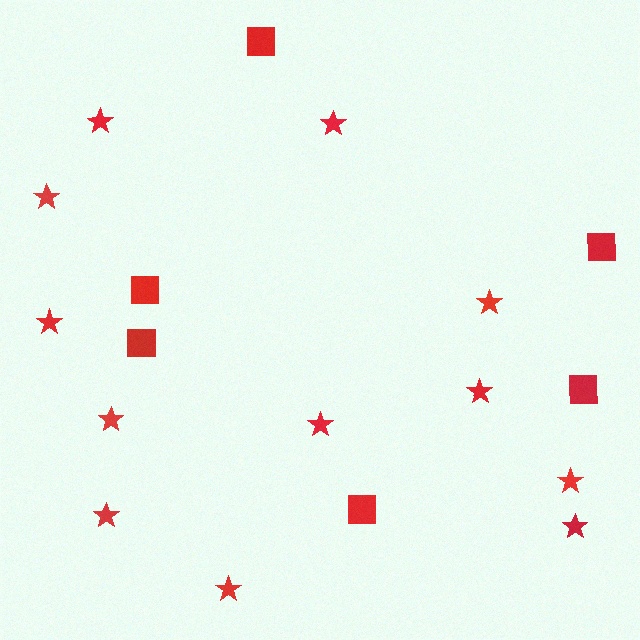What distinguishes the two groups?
There are 2 groups: one group of squares (6) and one group of stars (12).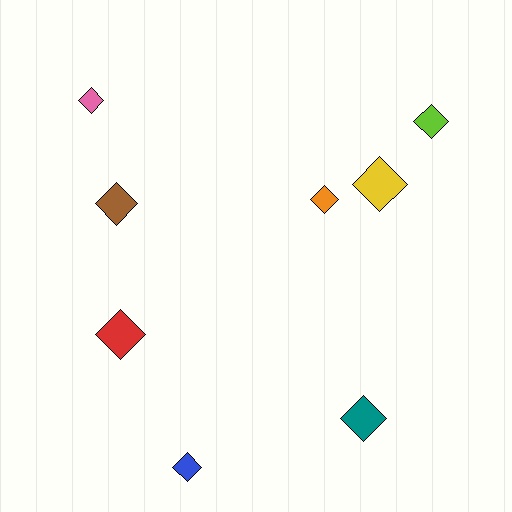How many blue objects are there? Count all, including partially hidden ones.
There is 1 blue object.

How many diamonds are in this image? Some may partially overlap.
There are 8 diamonds.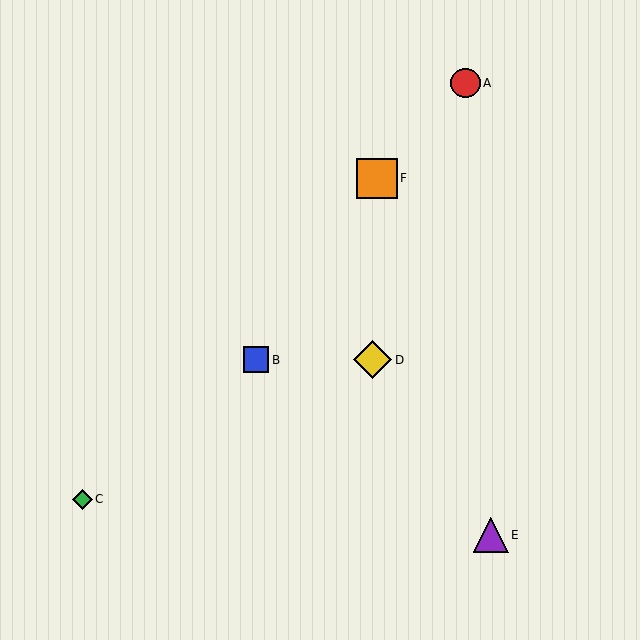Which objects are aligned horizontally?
Objects B, D are aligned horizontally.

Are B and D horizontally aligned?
Yes, both are at y≈360.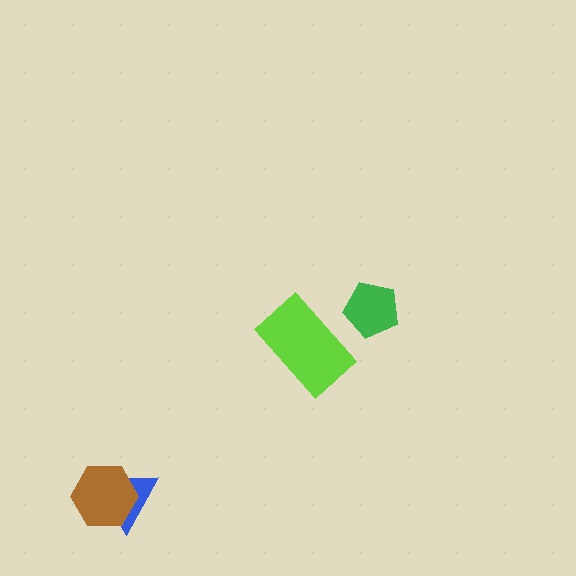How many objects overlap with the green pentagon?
0 objects overlap with the green pentagon.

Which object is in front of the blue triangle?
The brown hexagon is in front of the blue triangle.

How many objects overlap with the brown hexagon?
1 object overlaps with the brown hexagon.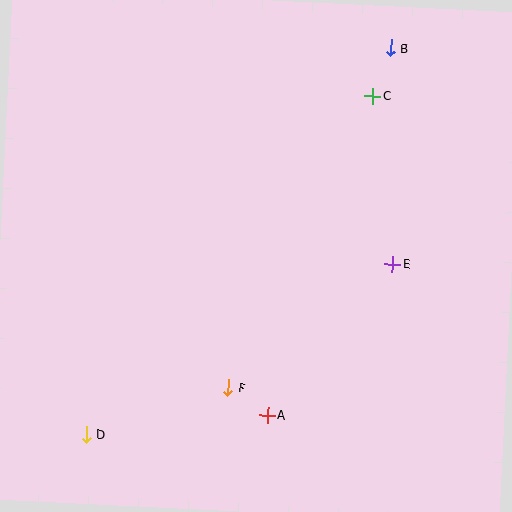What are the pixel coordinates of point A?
Point A is at (268, 415).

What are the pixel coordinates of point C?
Point C is at (373, 96).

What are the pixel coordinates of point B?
Point B is at (390, 48).